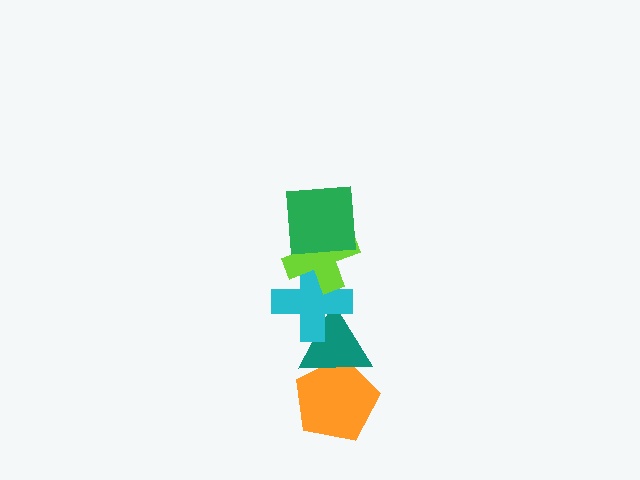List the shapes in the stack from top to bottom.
From top to bottom: the green square, the lime cross, the cyan cross, the teal triangle, the orange pentagon.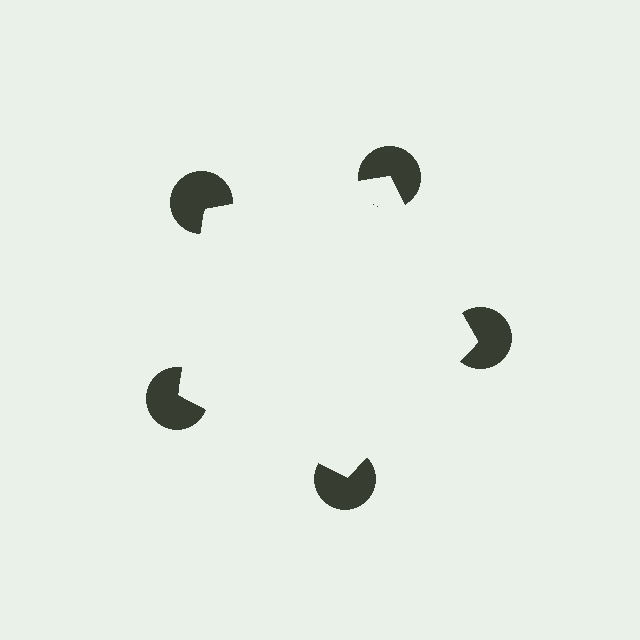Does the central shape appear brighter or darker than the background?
It typically appears slightly brighter than the background, even though no actual brightness change is drawn.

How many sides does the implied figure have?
5 sides.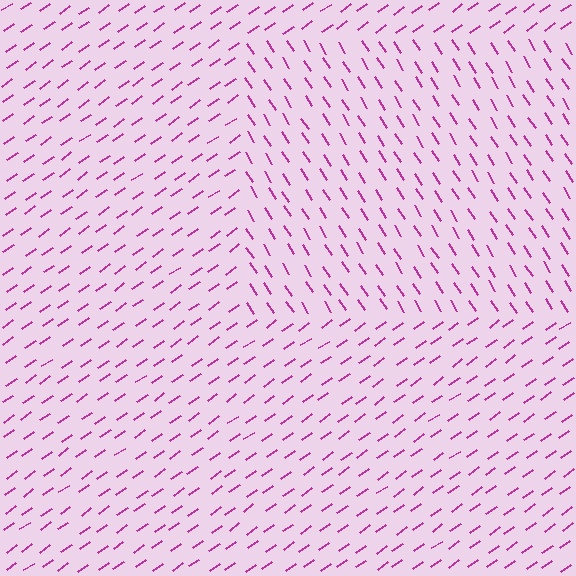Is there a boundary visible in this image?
Yes, there is a texture boundary formed by a change in line orientation.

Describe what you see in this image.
The image is filled with small magenta line segments. A rectangle region in the image has lines oriented differently from the surrounding lines, creating a visible texture boundary.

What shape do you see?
I see a rectangle.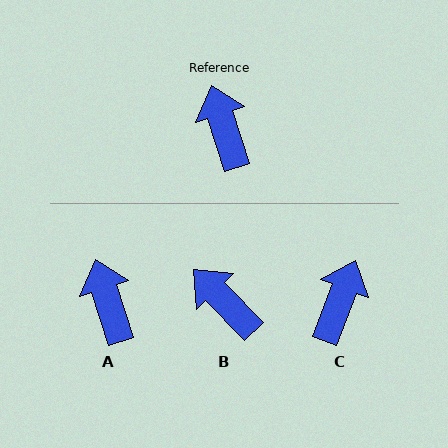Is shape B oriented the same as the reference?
No, it is off by about 27 degrees.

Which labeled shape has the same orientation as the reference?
A.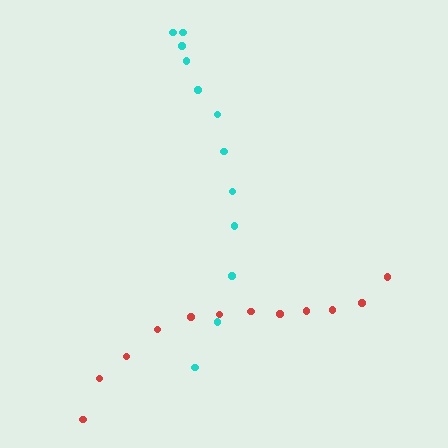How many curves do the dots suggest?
There are 2 distinct paths.